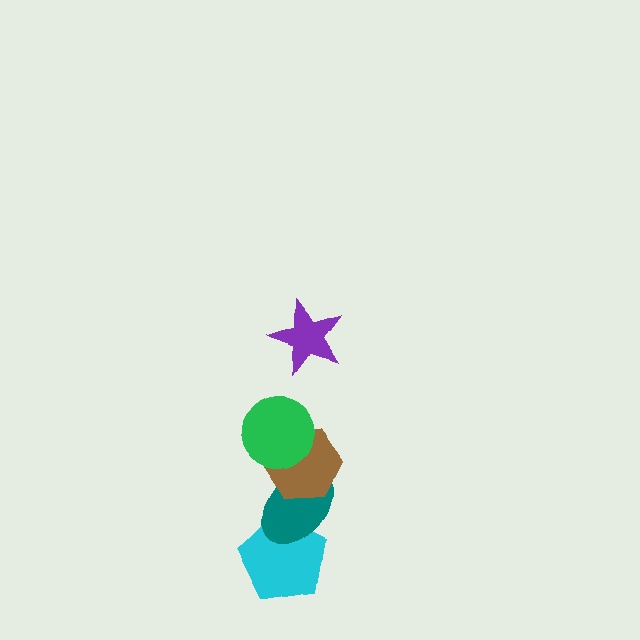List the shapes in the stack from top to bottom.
From top to bottom: the purple star, the green circle, the brown hexagon, the teal ellipse, the cyan pentagon.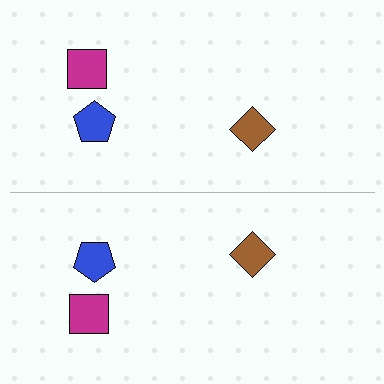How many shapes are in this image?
There are 6 shapes in this image.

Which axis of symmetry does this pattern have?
The pattern has a horizontal axis of symmetry running through the center of the image.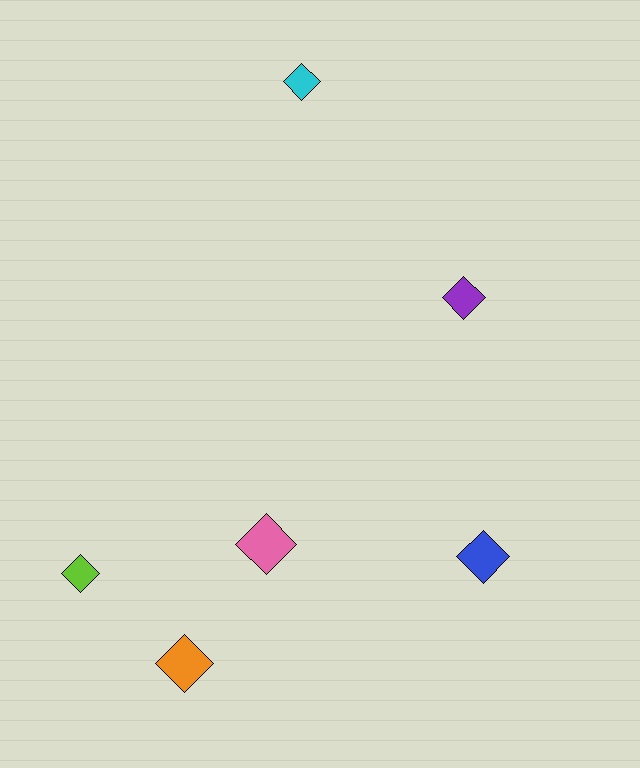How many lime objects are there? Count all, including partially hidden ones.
There is 1 lime object.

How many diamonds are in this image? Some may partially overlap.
There are 6 diamonds.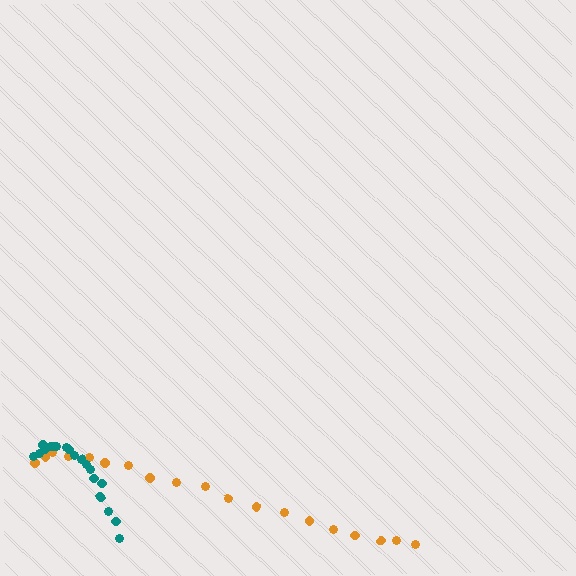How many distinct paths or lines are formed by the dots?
There are 2 distinct paths.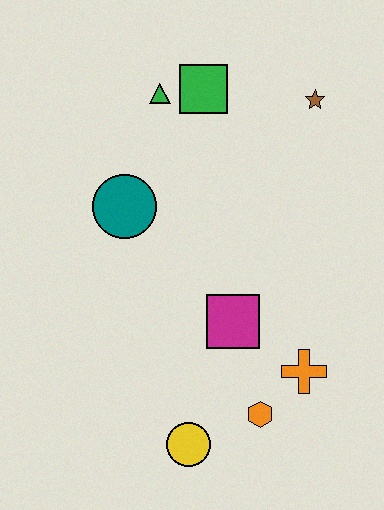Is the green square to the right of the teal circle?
Yes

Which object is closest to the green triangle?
The green square is closest to the green triangle.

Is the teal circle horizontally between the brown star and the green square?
No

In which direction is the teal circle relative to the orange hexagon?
The teal circle is above the orange hexagon.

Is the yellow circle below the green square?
Yes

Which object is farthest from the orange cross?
The green triangle is farthest from the orange cross.